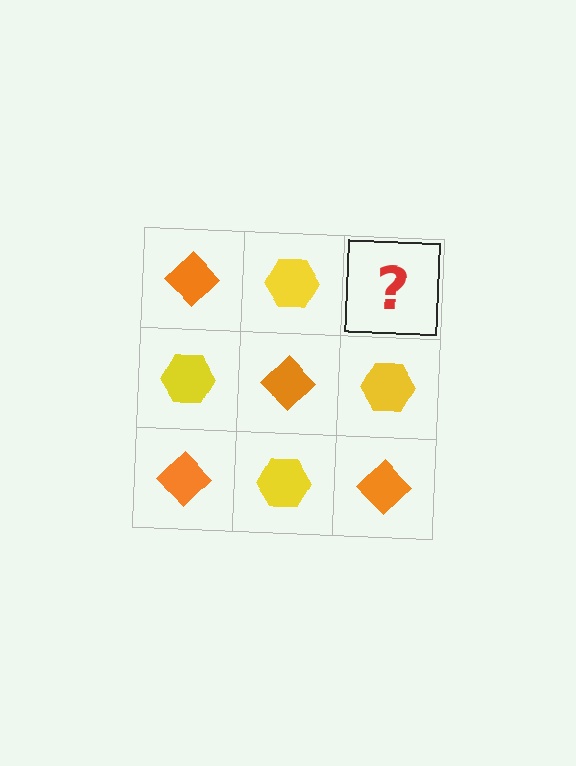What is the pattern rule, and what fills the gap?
The rule is that it alternates orange diamond and yellow hexagon in a checkerboard pattern. The gap should be filled with an orange diamond.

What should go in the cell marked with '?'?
The missing cell should contain an orange diamond.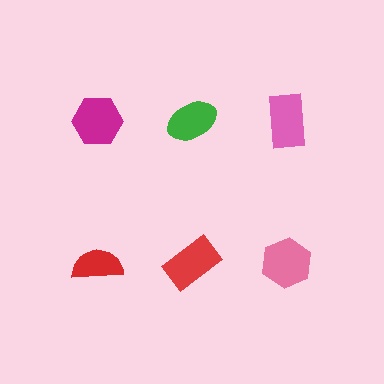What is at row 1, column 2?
A green ellipse.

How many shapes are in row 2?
3 shapes.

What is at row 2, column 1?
A red semicircle.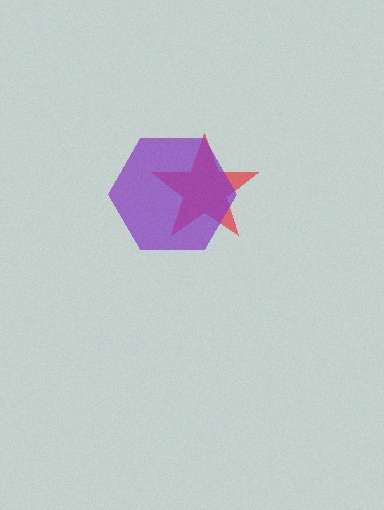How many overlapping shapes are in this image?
There are 2 overlapping shapes in the image.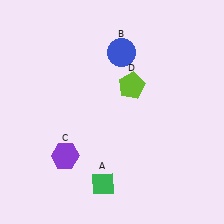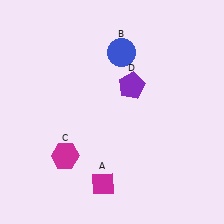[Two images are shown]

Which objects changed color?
A changed from green to magenta. C changed from purple to magenta. D changed from lime to purple.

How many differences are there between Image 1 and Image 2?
There are 3 differences between the two images.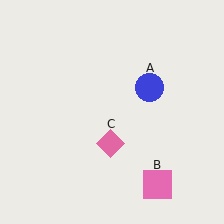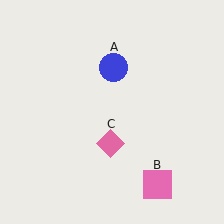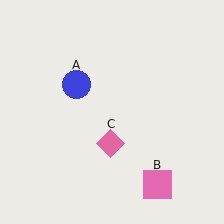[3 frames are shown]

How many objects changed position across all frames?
1 object changed position: blue circle (object A).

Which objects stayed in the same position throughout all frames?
Pink square (object B) and pink diamond (object C) remained stationary.